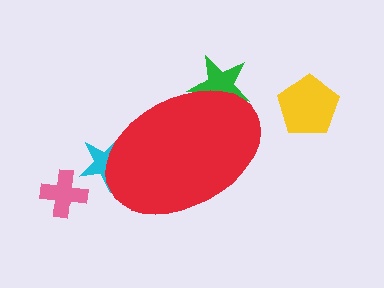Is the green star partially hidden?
Yes, the green star is partially hidden behind the red ellipse.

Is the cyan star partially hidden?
Yes, the cyan star is partially hidden behind the red ellipse.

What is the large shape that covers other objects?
A red ellipse.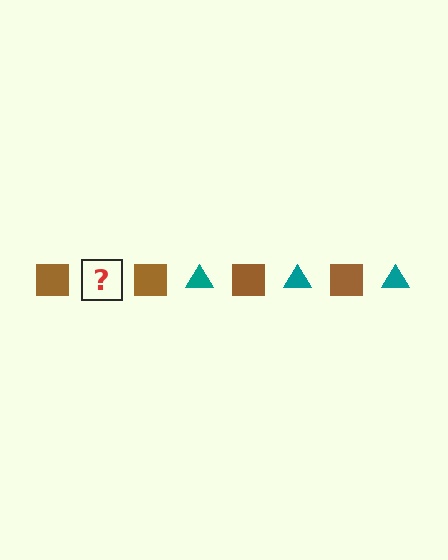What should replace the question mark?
The question mark should be replaced with a teal triangle.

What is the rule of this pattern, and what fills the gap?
The rule is that the pattern alternates between brown square and teal triangle. The gap should be filled with a teal triangle.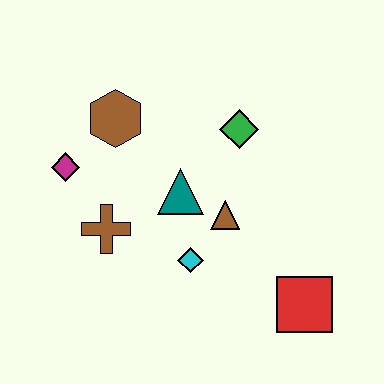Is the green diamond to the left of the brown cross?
No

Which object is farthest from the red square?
The magenta diamond is farthest from the red square.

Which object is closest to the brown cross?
The magenta diamond is closest to the brown cross.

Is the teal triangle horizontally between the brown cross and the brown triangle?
Yes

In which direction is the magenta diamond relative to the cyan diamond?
The magenta diamond is to the left of the cyan diamond.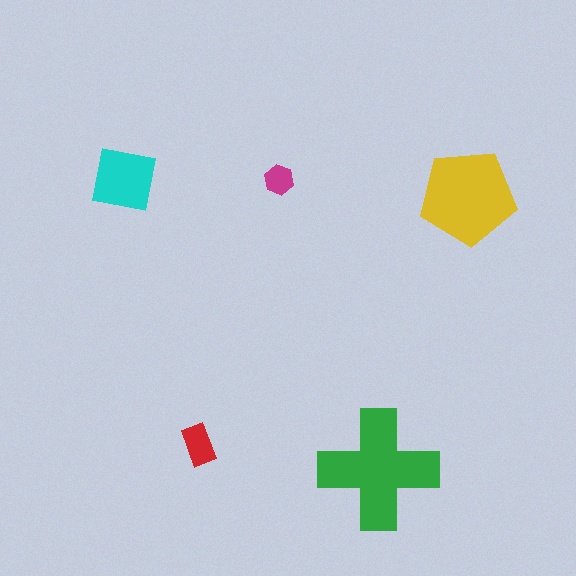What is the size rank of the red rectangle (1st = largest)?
4th.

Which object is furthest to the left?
The cyan square is leftmost.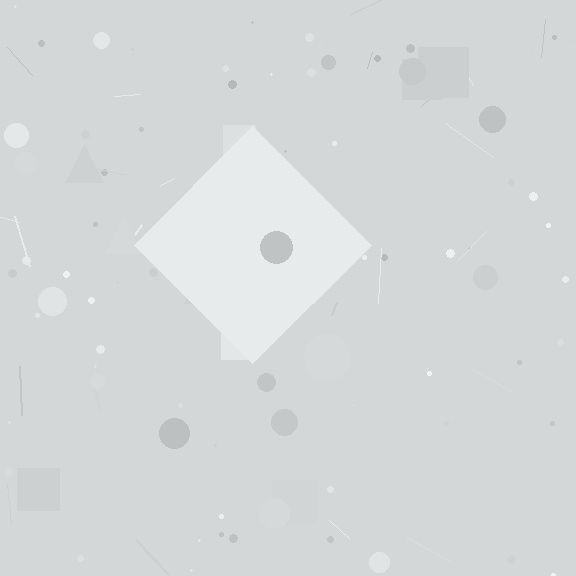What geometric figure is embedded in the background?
A diamond is embedded in the background.